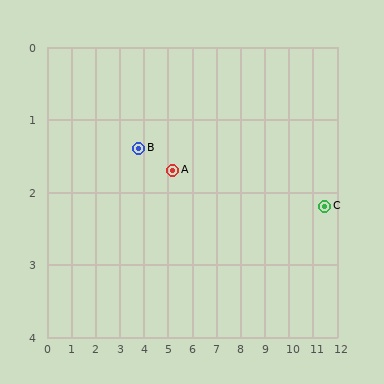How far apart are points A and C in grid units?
Points A and C are about 6.3 grid units apart.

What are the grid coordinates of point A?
Point A is at approximately (5.2, 1.7).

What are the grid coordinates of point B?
Point B is at approximately (3.8, 1.4).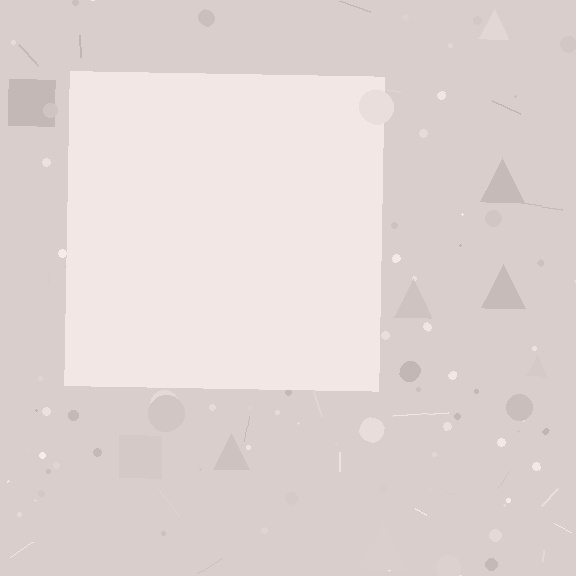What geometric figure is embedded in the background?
A square is embedded in the background.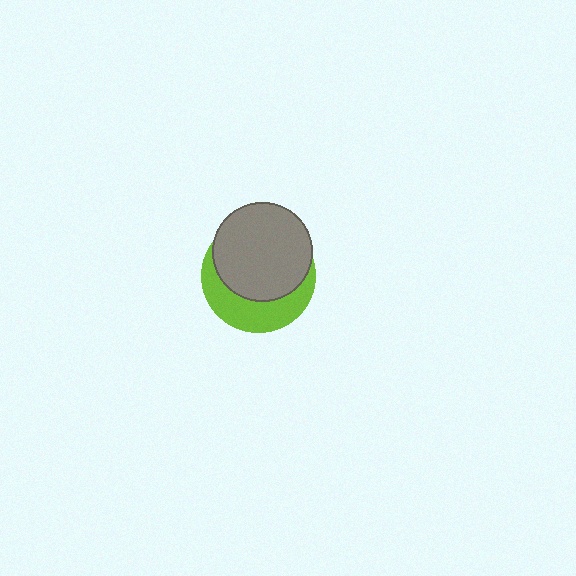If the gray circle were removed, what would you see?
You would see the complete lime circle.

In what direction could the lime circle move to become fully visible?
The lime circle could move down. That would shift it out from behind the gray circle entirely.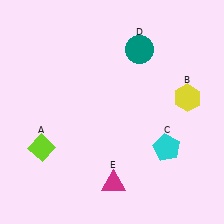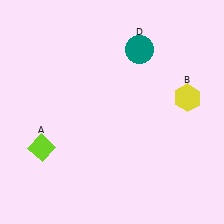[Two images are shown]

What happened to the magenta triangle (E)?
The magenta triangle (E) was removed in Image 2. It was in the bottom-right area of Image 1.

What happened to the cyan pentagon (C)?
The cyan pentagon (C) was removed in Image 2. It was in the bottom-right area of Image 1.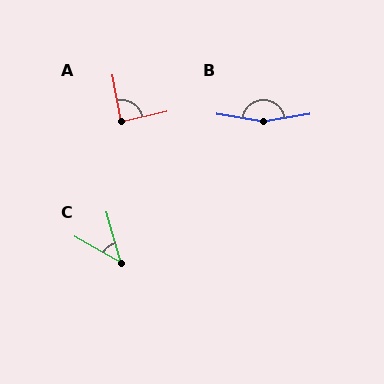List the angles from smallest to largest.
C (44°), A (88°), B (162°).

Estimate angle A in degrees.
Approximately 88 degrees.